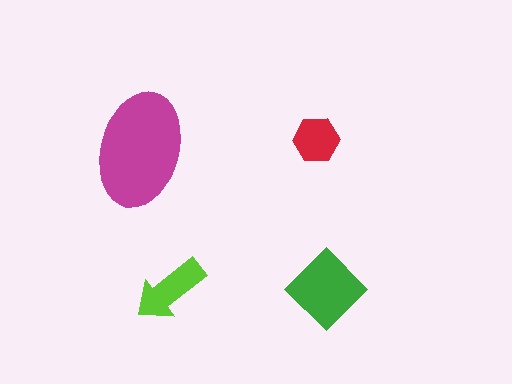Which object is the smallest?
The red hexagon.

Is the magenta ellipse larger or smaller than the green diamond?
Larger.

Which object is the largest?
The magenta ellipse.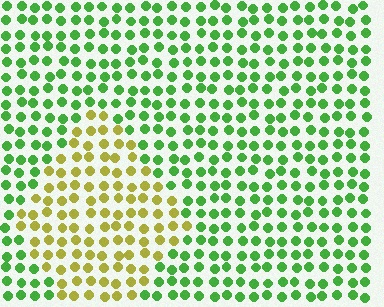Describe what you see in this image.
The image is filled with small green elements in a uniform arrangement. A diamond-shaped region is visible where the elements are tinted to a slightly different hue, forming a subtle color boundary.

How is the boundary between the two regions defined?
The boundary is defined purely by a slight shift in hue (about 55 degrees). Spacing, size, and orientation are identical on both sides.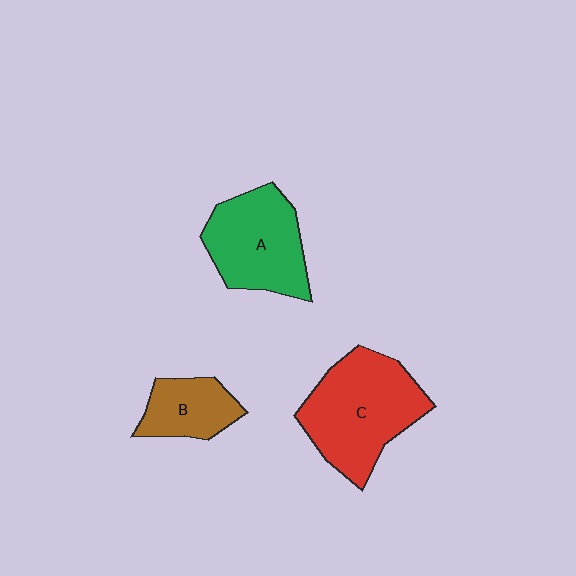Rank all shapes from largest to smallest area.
From largest to smallest: C (red), A (green), B (brown).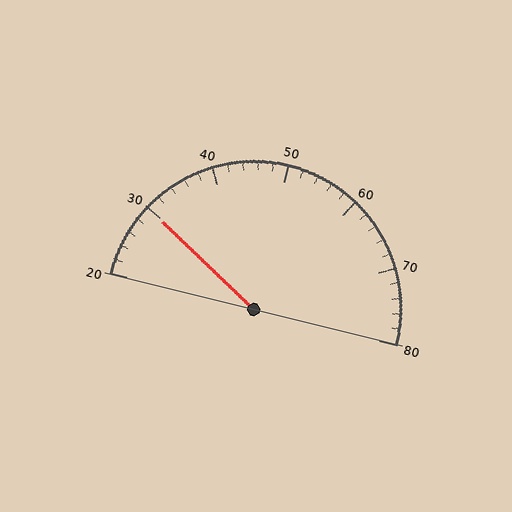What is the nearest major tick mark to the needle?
The nearest major tick mark is 30.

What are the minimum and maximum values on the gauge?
The gauge ranges from 20 to 80.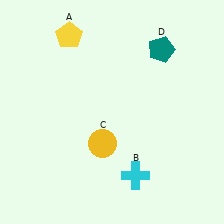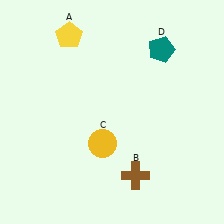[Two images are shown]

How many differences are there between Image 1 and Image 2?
There is 1 difference between the two images.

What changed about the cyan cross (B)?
In Image 1, B is cyan. In Image 2, it changed to brown.